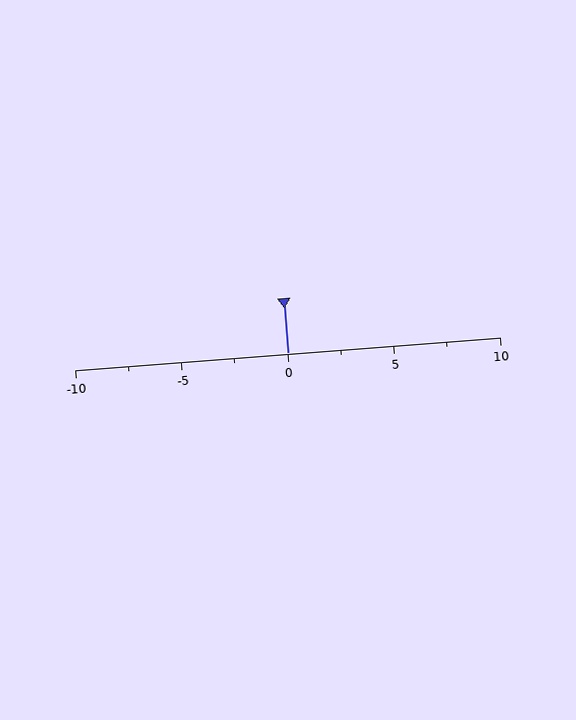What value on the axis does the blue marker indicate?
The marker indicates approximately 0.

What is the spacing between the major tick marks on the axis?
The major ticks are spaced 5 apart.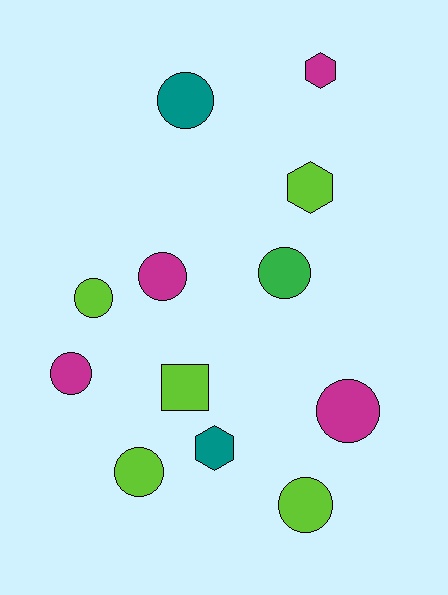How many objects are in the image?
There are 12 objects.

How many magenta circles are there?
There are 3 magenta circles.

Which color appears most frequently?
Lime, with 5 objects.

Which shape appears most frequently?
Circle, with 8 objects.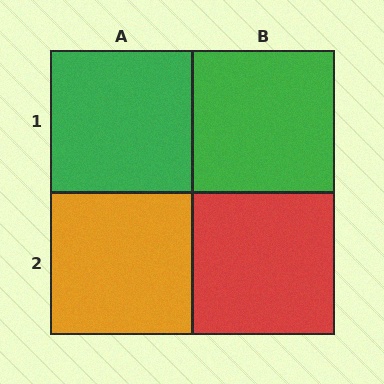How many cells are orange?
1 cell is orange.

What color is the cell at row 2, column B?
Red.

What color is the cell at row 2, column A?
Orange.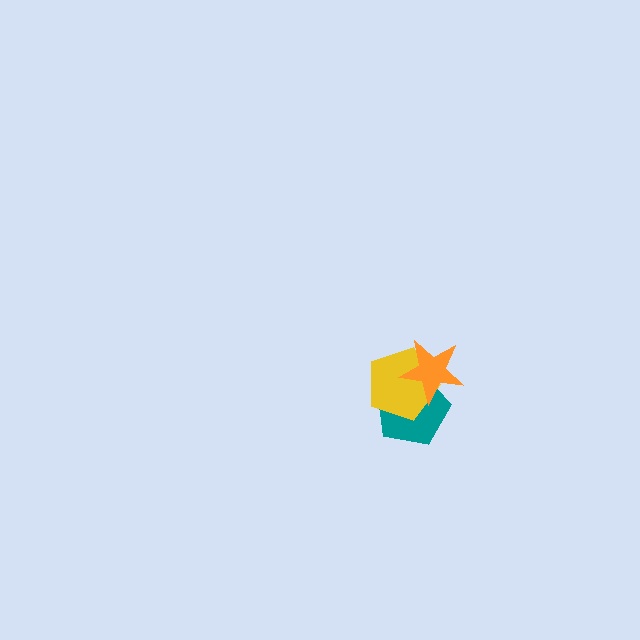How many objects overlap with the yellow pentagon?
2 objects overlap with the yellow pentagon.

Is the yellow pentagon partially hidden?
Yes, it is partially covered by another shape.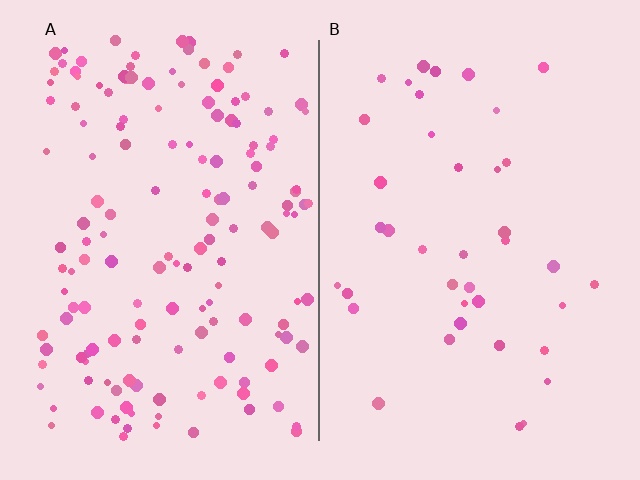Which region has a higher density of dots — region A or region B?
A (the left).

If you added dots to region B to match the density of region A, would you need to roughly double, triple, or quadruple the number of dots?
Approximately quadruple.